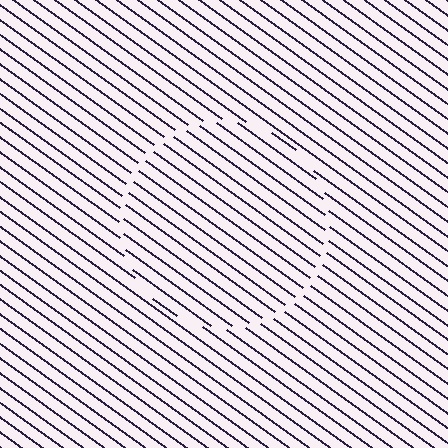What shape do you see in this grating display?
An illusory circle. The interior of the shape contains the same grating, shifted by half a period — the contour is defined by the phase discontinuity where line-ends from the inner and outer gratings abut.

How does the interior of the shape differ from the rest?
The interior of the shape contains the same grating, shifted by half a period — the contour is defined by the phase discontinuity where line-ends from the inner and outer gratings abut.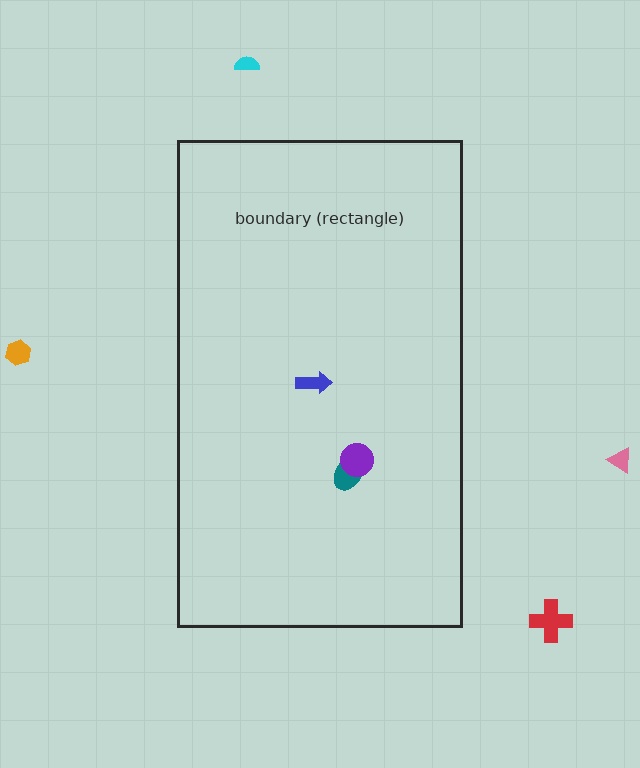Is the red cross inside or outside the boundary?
Outside.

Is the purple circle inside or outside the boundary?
Inside.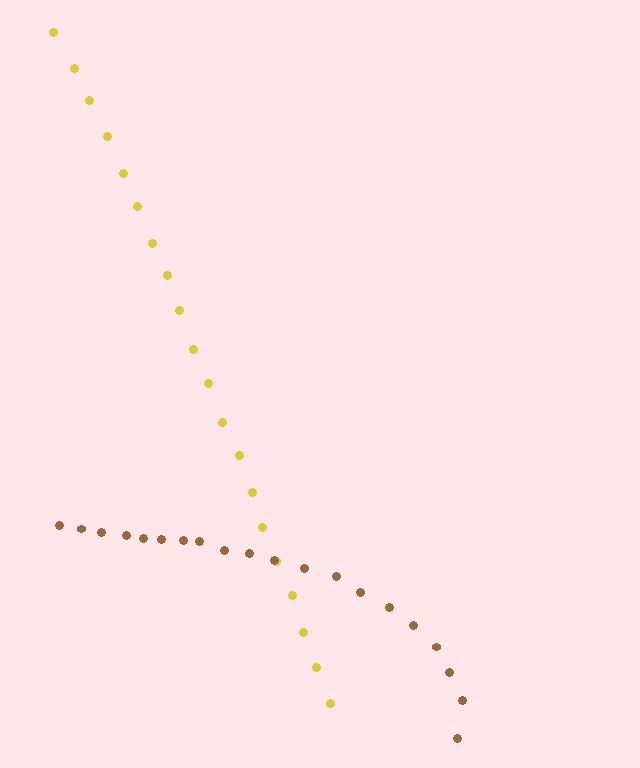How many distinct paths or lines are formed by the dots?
There are 2 distinct paths.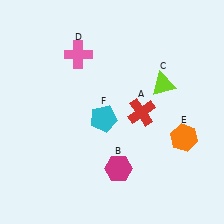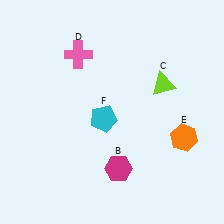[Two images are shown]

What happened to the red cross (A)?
The red cross (A) was removed in Image 2. It was in the bottom-right area of Image 1.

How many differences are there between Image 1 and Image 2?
There is 1 difference between the two images.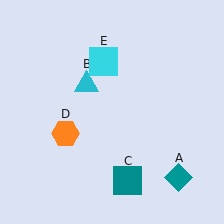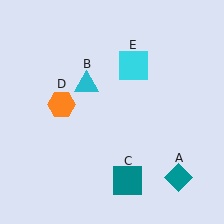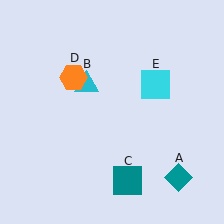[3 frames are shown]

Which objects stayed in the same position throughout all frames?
Teal diamond (object A) and cyan triangle (object B) and teal square (object C) remained stationary.